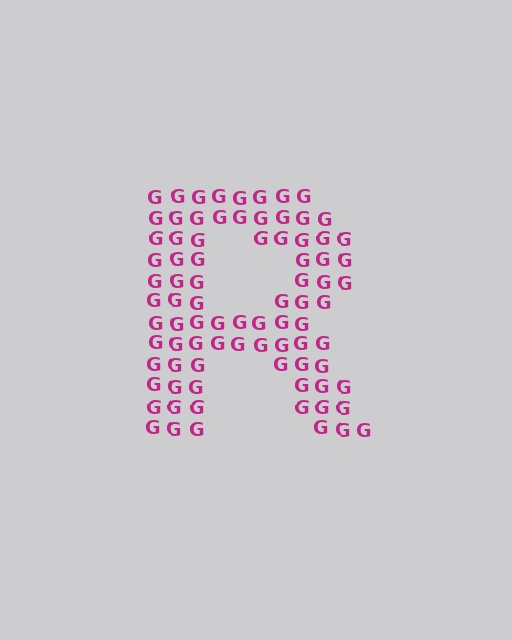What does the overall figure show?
The overall figure shows the letter R.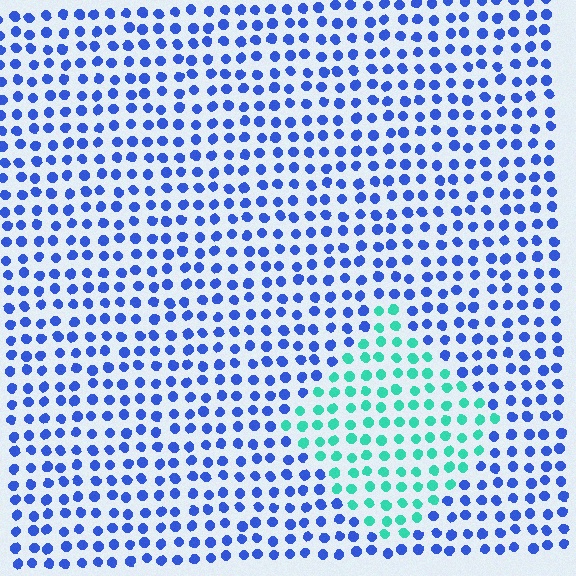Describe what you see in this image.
The image is filled with small blue elements in a uniform arrangement. A diamond-shaped region is visible where the elements are tinted to a slightly different hue, forming a subtle color boundary.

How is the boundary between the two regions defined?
The boundary is defined purely by a slight shift in hue (about 63 degrees). Spacing, size, and orientation are identical on both sides.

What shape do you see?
I see a diamond.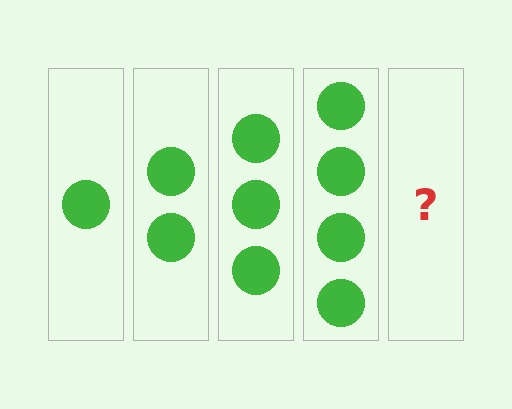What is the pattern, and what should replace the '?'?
The pattern is that each step adds one more circle. The '?' should be 5 circles.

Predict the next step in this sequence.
The next step is 5 circles.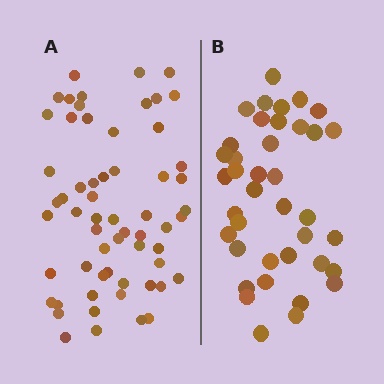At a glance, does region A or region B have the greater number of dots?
Region A (the left region) has more dots.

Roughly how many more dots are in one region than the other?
Region A has approximately 20 more dots than region B.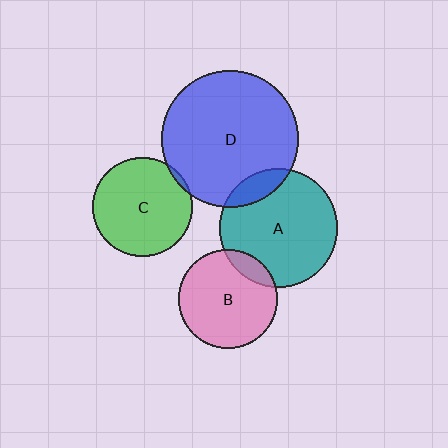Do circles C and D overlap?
Yes.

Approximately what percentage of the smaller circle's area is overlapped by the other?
Approximately 5%.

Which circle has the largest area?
Circle D (blue).